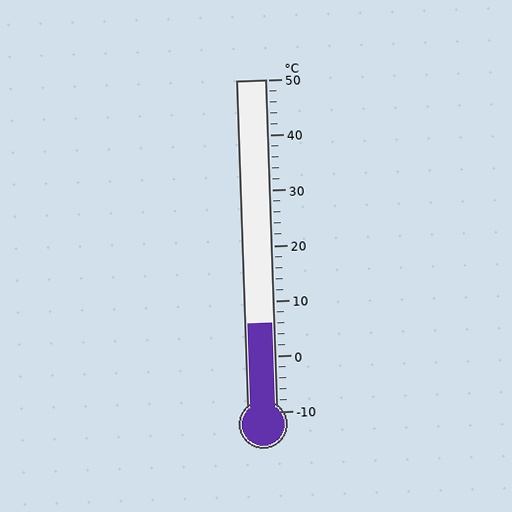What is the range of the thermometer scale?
The thermometer scale ranges from -10°C to 50°C.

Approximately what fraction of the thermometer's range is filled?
The thermometer is filled to approximately 25% of its range.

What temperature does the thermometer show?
The thermometer shows approximately 6°C.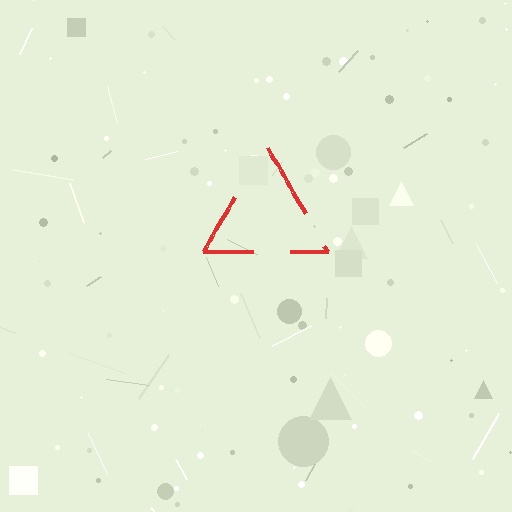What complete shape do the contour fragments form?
The contour fragments form a triangle.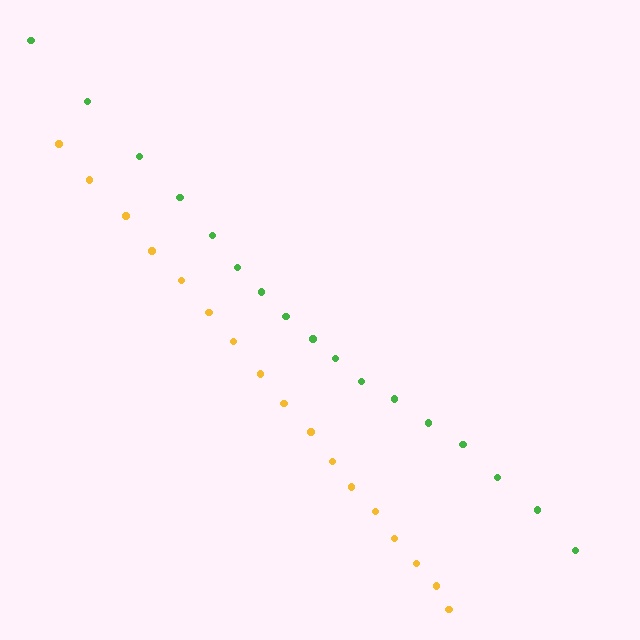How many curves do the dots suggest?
There are 2 distinct paths.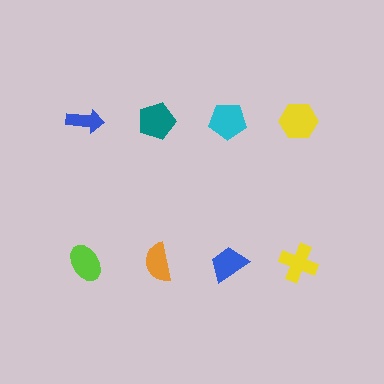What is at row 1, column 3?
A cyan pentagon.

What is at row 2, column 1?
A lime ellipse.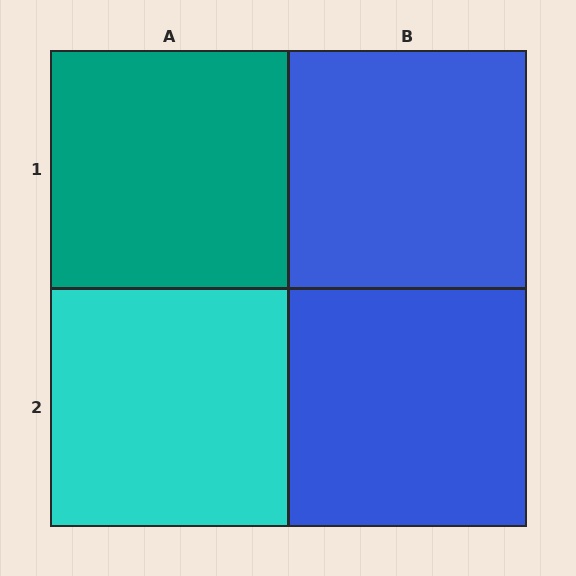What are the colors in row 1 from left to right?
Teal, blue.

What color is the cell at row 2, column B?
Blue.